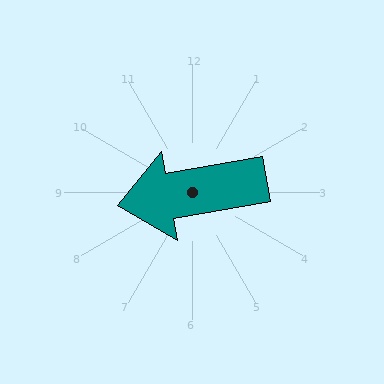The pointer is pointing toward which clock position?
Roughly 9 o'clock.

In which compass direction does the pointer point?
West.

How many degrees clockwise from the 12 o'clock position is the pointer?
Approximately 260 degrees.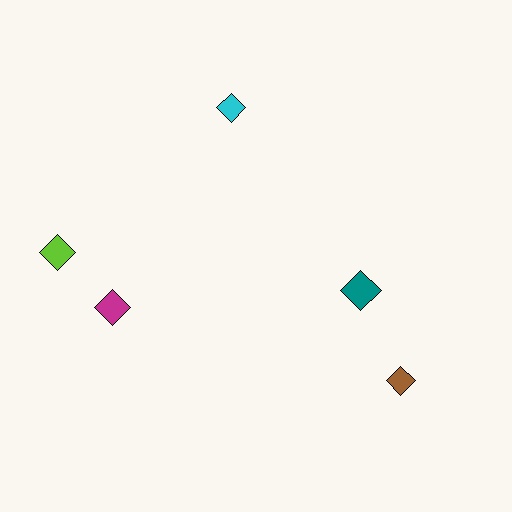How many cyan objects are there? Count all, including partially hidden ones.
There is 1 cyan object.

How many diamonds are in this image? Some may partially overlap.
There are 5 diamonds.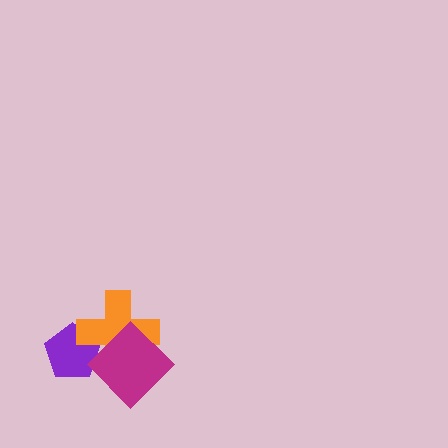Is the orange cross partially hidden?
Yes, it is partially covered by another shape.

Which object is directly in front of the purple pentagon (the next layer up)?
The orange cross is directly in front of the purple pentagon.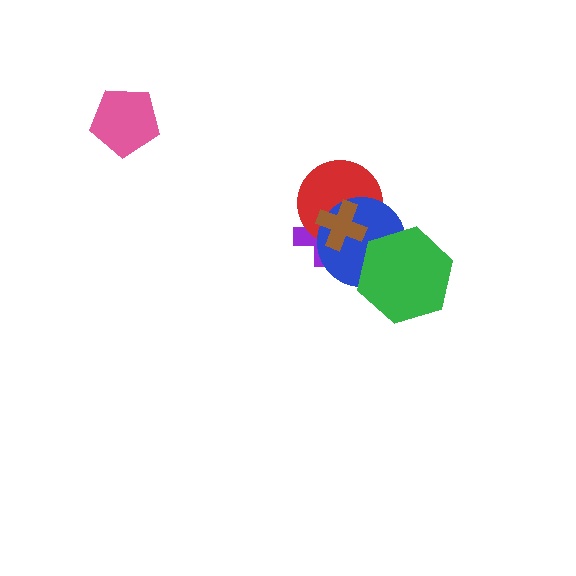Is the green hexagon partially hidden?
No, no other shape covers it.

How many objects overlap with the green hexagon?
1 object overlaps with the green hexagon.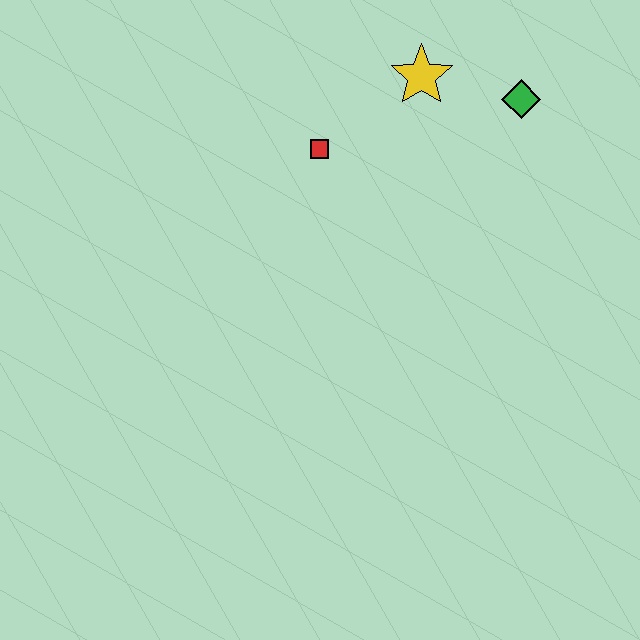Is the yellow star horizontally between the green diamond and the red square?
Yes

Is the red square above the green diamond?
No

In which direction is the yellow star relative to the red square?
The yellow star is to the right of the red square.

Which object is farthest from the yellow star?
The red square is farthest from the yellow star.